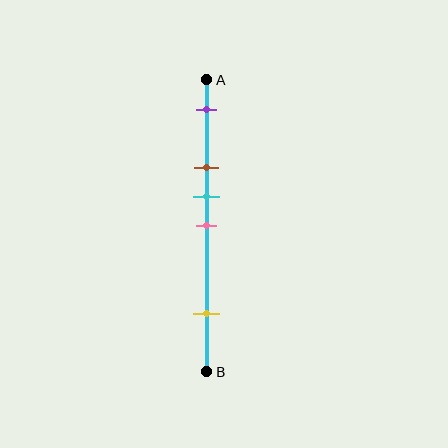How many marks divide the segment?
There are 5 marks dividing the segment.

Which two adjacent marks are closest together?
The cyan and pink marks are the closest adjacent pair.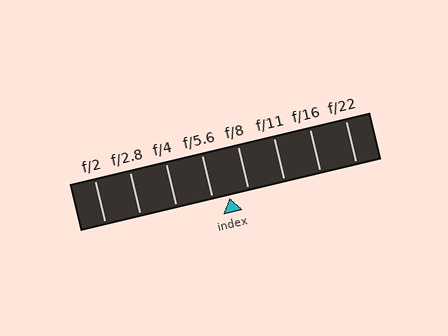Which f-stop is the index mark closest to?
The index mark is closest to f/5.6.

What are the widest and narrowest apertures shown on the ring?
The widest aperture shown is f/2 and the narrowest is f/22.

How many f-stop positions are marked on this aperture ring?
There are 8 f-stop positions marked.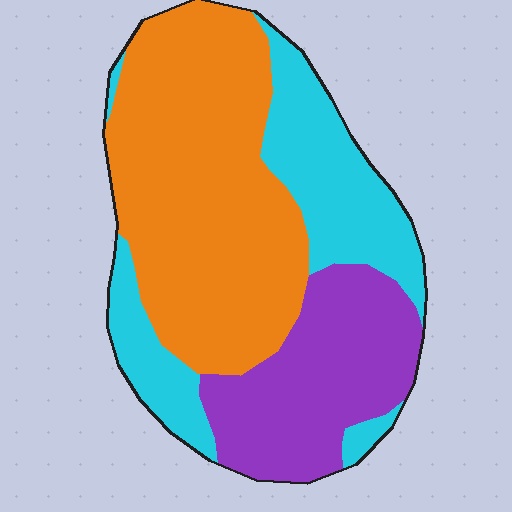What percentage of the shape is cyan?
Cyan takes up about one quarter (1/4) of the shape.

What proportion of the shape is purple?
Purple takes up about one quarter (1/4) of the shape.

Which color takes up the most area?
Orange, at roughly 45%.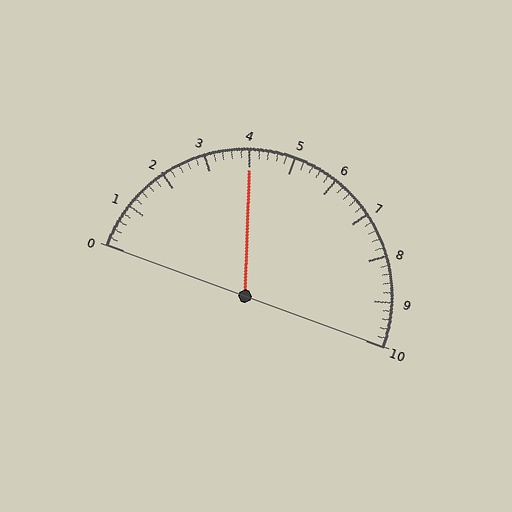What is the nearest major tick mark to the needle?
The nearest major tick mark is 4.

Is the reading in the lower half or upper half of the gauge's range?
The reading is in the lower half of the range (0 to 10).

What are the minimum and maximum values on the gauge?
The gauge ranges from 0 to 10.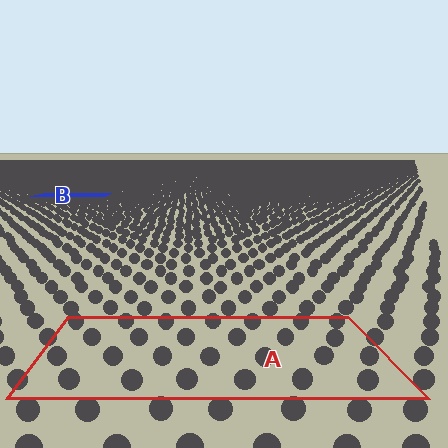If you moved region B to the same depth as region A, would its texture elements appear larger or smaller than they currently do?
They would appear larger. At a closer depth, the same texture elements are projected at a bigger on-screen size.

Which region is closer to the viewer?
Region A is closer. The texture elements there are larger and more spread out.